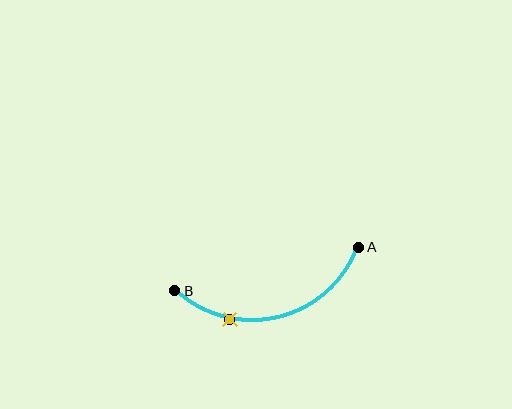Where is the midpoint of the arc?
The arc midpoint is the point on the curve farthest from the straight line joining A and B. It sits below that line.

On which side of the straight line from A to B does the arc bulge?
The arc bulges below the straight line connecting A and B.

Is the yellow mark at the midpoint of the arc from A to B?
No. The yellow mark lies on the arc but is closer to endpoint B. The arc midpoint would be at the point on the curve equidistant along the arc from both A and B.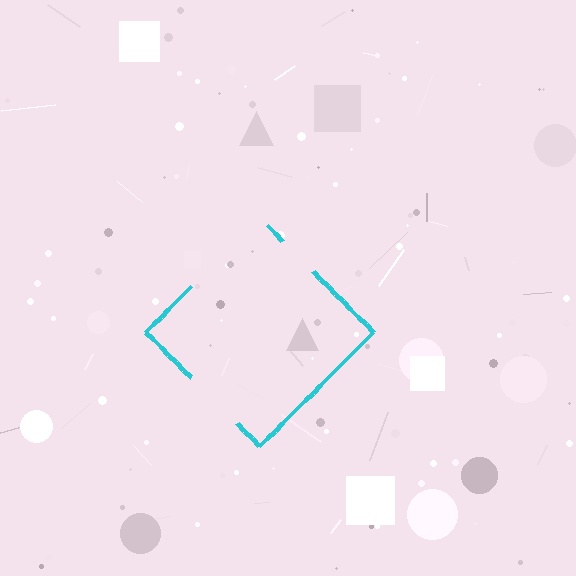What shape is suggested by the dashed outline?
The dashed outline suggests a diamond.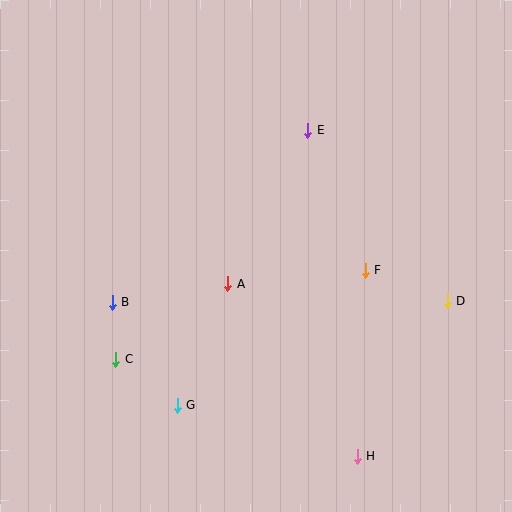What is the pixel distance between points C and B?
The distance between C and B is 57 pixels.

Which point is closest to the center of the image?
Point A at (228, 284) is closest to the center.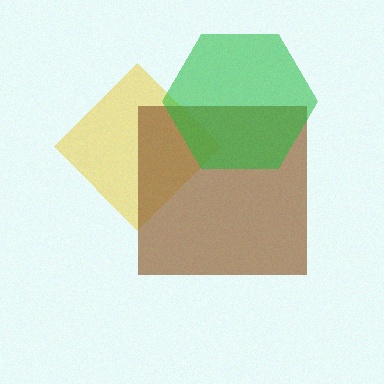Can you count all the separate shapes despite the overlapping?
Yes, there are 3 separate shapes.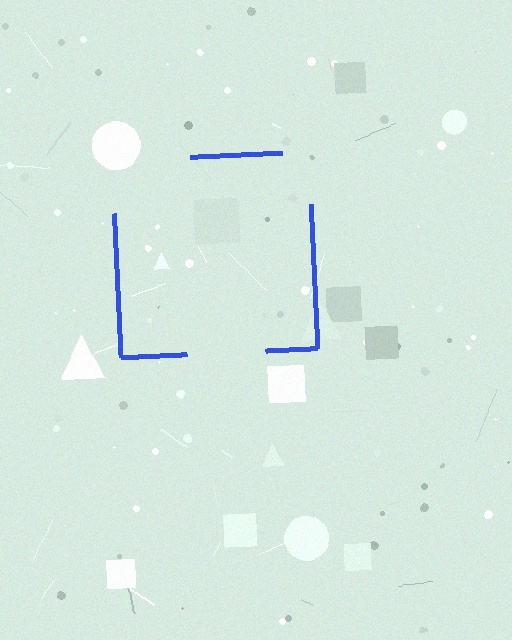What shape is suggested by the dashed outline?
The dashed outline suggests a square.